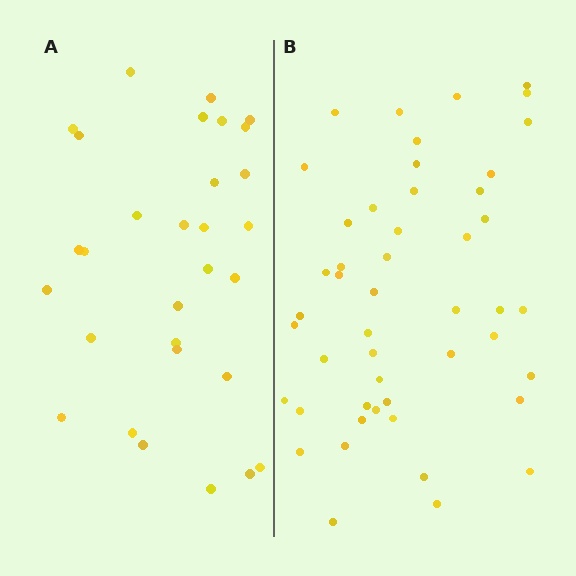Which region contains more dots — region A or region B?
Region B (the right region) has more dots.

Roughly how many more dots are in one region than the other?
Region B has approximately 20 more dots than region A.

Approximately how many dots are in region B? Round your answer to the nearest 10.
About 50 dots. (The exact count is 48, which rounds to 50.)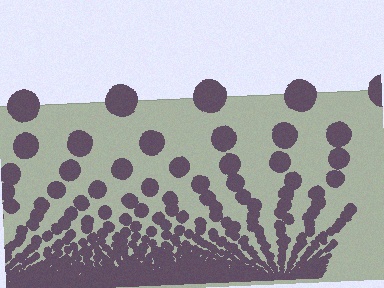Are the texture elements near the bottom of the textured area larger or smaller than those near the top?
Smaller. The gradient is inverted — elements near the bottom are smaller and denser.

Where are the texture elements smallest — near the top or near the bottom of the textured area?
Near the bottom.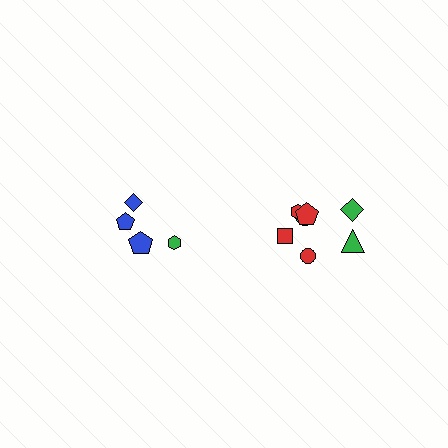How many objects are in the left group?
There are 4 objects.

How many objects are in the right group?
There are 7 objects.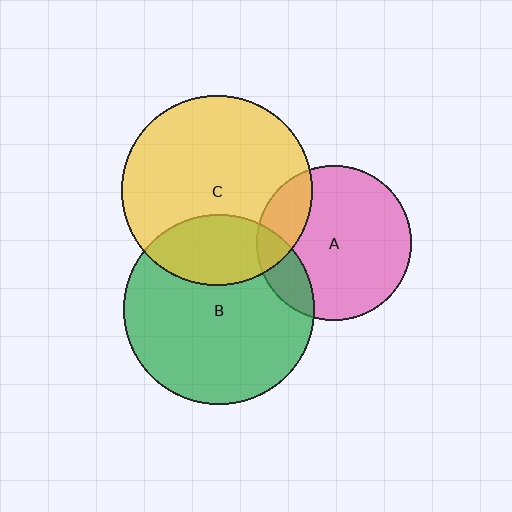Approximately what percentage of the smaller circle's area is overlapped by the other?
Approximately 15%.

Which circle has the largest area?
Circle B (green).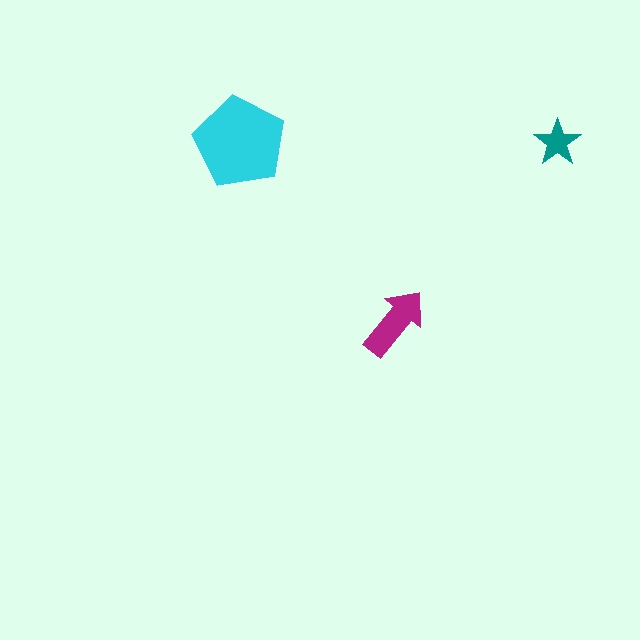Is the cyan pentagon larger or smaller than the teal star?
Larger.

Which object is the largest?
The cyan pentagon.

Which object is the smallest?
The teal star.